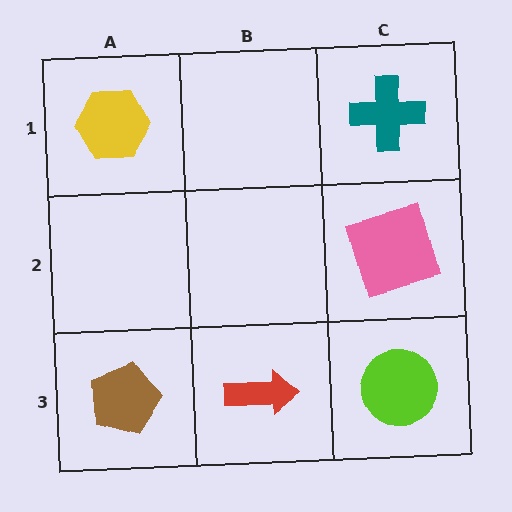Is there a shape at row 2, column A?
No, that cell is empty.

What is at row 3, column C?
A lime circle.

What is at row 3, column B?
A red arrow.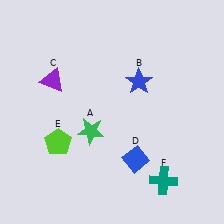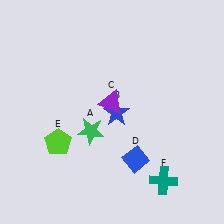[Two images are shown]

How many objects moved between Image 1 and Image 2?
2 objects moved between the two images.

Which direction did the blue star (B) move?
The blue star (B) moved down.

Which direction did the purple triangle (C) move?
The purple triangle (C) moved right.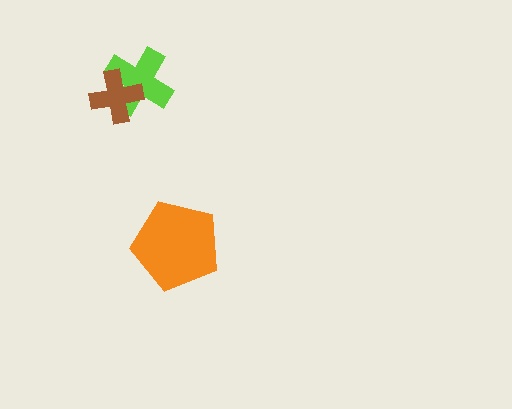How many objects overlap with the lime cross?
1 object overlaps with the lime cross.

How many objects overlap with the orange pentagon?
0 objects overlap with the orange pentagon.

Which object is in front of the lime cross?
The brown cross is in front of the lime cross.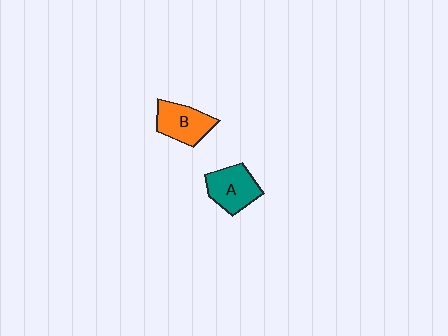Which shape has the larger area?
Shape A (teal).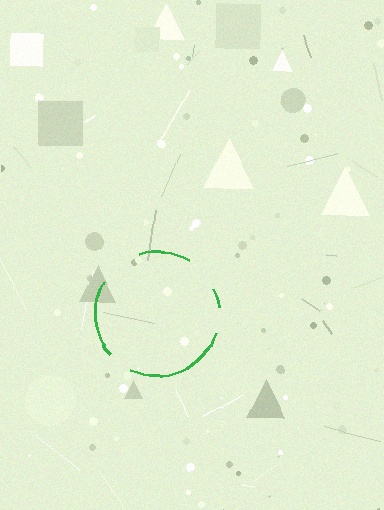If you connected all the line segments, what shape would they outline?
They would outline a circle.